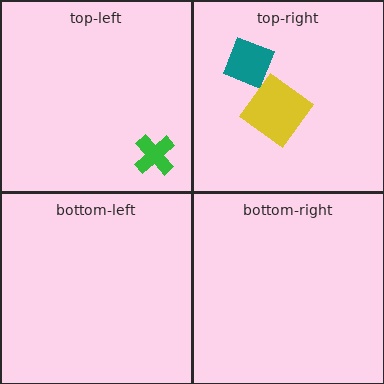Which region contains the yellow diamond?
The top-right region.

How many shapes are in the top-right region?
2.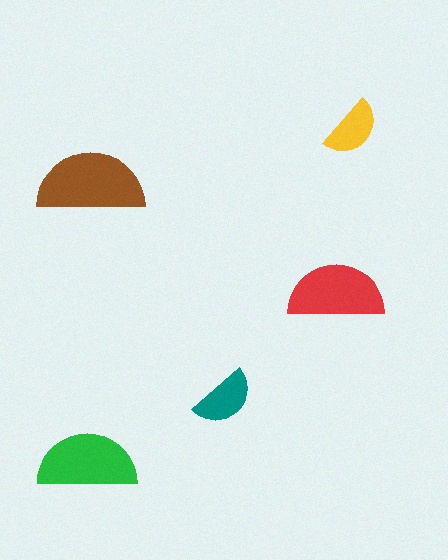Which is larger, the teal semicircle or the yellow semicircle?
The teal one.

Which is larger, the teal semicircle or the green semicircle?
The green one.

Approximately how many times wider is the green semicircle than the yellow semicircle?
About 1.5 times wider.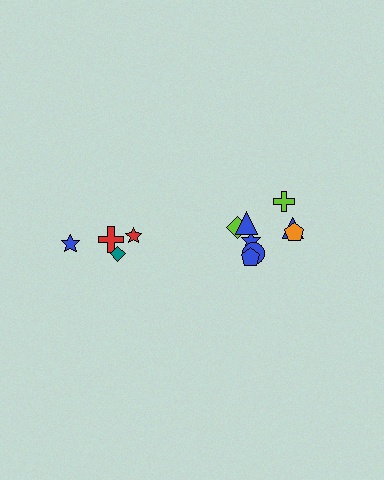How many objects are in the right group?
There are 8 objects.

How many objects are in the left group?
There are 4 objects.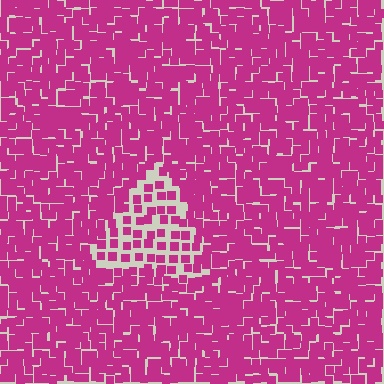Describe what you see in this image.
The image contains small magenta elements arranged at two different densities. A triangle-shaped region is visible where the elements are less densely packed than the surrounding area.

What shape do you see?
I see a triangle.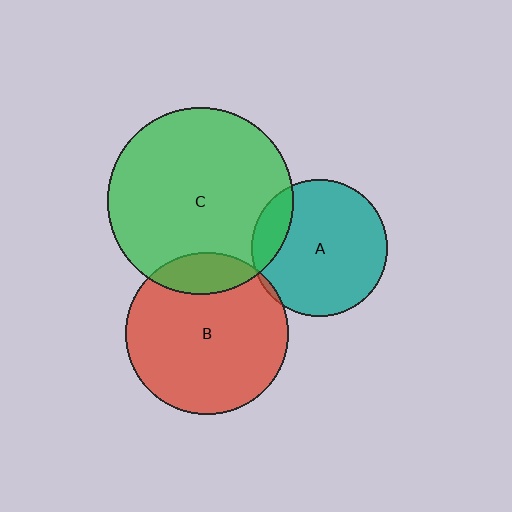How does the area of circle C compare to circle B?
Approximately 1.3 times.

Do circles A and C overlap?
Yes.